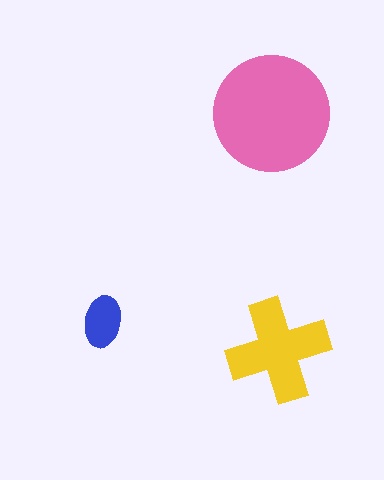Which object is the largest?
The pink circle.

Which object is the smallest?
The blue ellipse.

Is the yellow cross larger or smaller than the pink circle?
Smaller.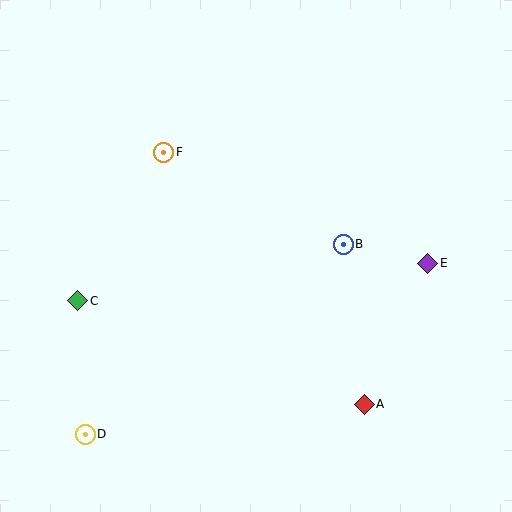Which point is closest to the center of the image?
Point B at (343, 244) is closest to the center.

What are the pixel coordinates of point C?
Point C is at (78, 301).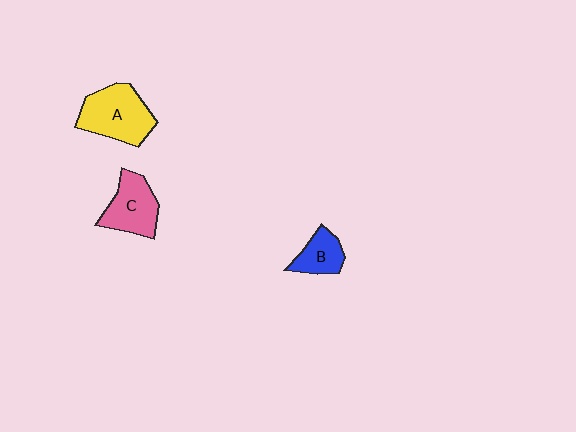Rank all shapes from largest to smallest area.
From largest to smallest: A (yellow), C (pink), B (blue).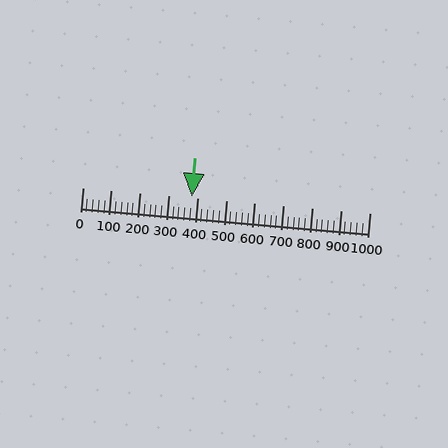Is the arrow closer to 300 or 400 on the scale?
The arrow is closer to 400.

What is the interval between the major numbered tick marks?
The major tick marks are spaced 100 units apart.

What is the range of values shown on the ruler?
The ruler shows values from 0 to 1000.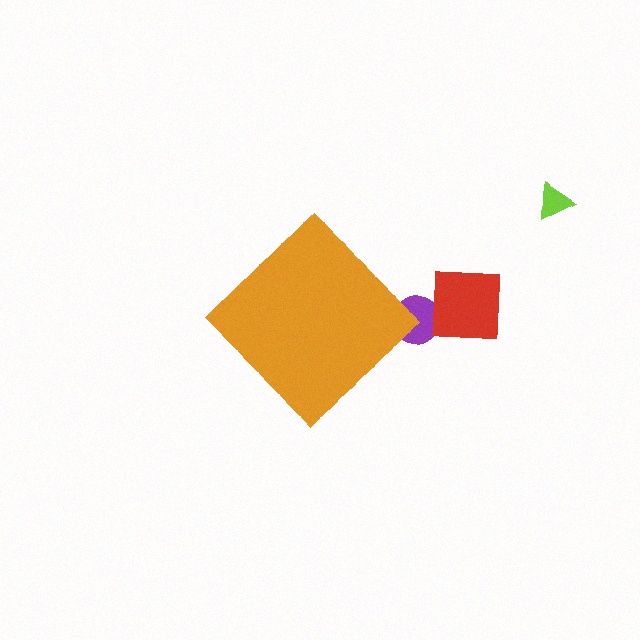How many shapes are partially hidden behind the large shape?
1 shape is partially hidden.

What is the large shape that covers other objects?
An orange diamond.